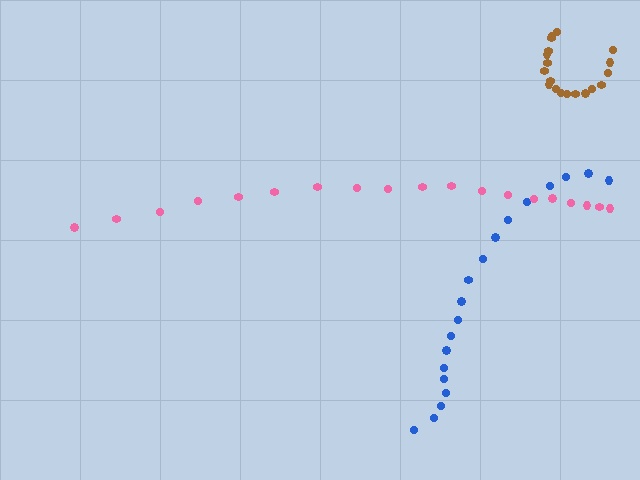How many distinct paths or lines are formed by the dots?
There are 3 distinct paths.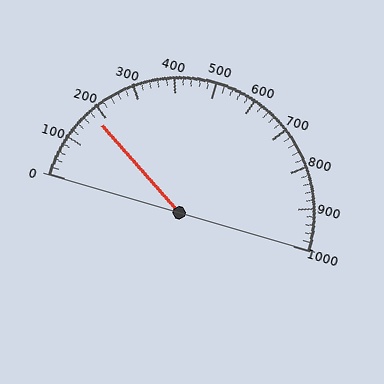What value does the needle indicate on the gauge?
The needle indicates approximately 180.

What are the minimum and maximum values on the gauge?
The gauge ranges from 0 to 1000.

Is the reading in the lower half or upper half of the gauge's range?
The reading is in the lower half of the range (0 to 1000).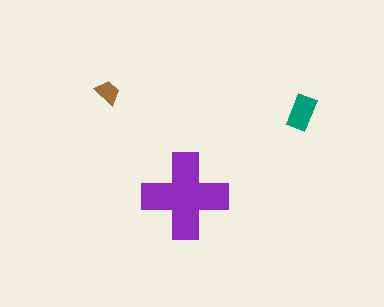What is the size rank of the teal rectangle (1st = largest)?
2nd.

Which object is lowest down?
The purple cross is bottommost.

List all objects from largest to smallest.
The purple cross, the teal rectangle, the brown trapezoid.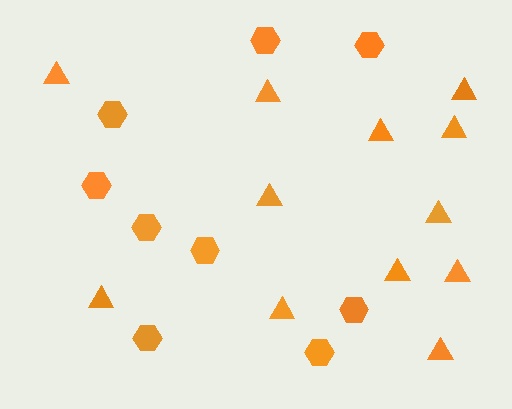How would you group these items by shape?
There are 2 groups: one group of triangles (12) and one group of hexagons (9).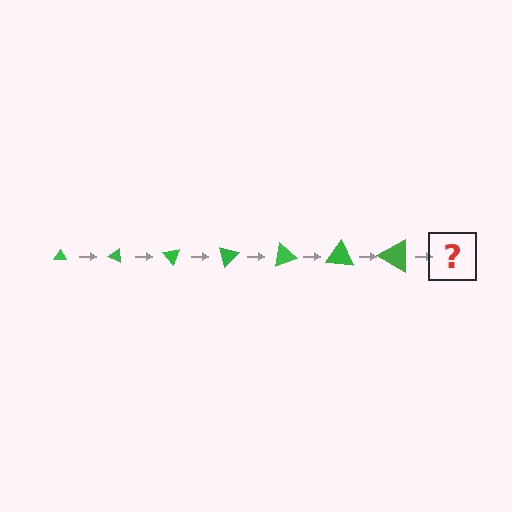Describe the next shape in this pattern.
It should be a triangle, larger than the previous one and rotated 175 degrees from the start.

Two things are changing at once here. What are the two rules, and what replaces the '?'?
The two rules are that the triangle grows larger each step and it rotates 25 degrees each step. The '?' should be a triangle, larger than the previous one and rotated 175 degrees from the start.